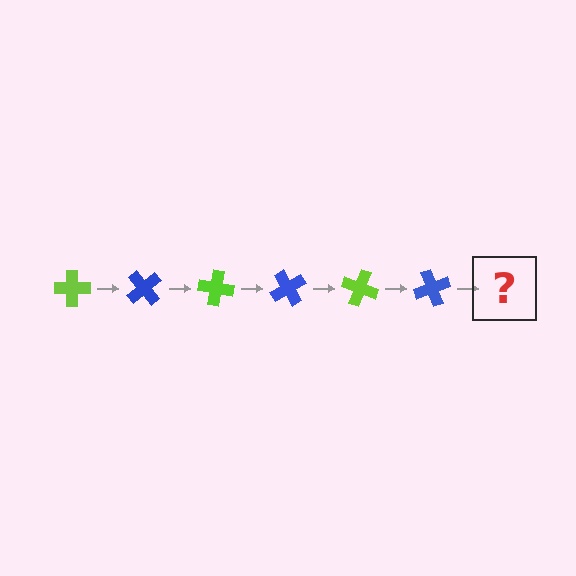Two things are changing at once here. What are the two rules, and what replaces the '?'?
The two rules are that it rotates 50 degrees each step and the color cycles through lime and blue. The '?' should be a lime cross, rotated 300 degrees from the start.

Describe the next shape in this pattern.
It should be a lime cross, rotated 300 degrees from the start.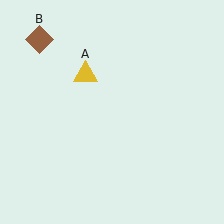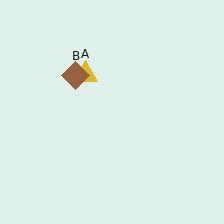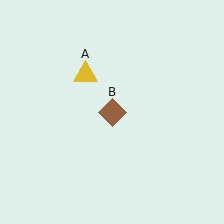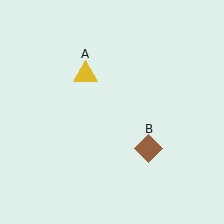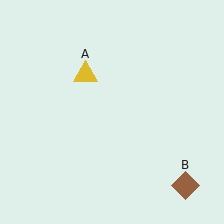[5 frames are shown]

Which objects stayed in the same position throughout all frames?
Yellow triangle (object A) remained stationary.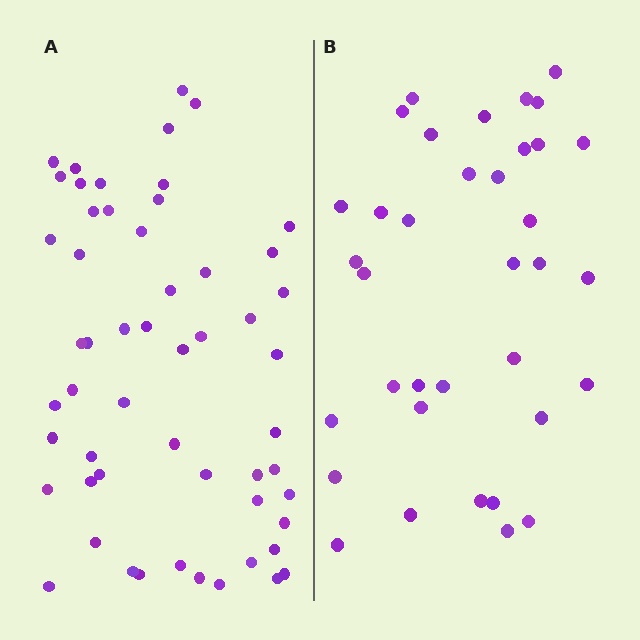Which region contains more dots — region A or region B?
Region A (the left region) has more dots.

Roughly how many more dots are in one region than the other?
Region A has approximately 20 more dots than region B.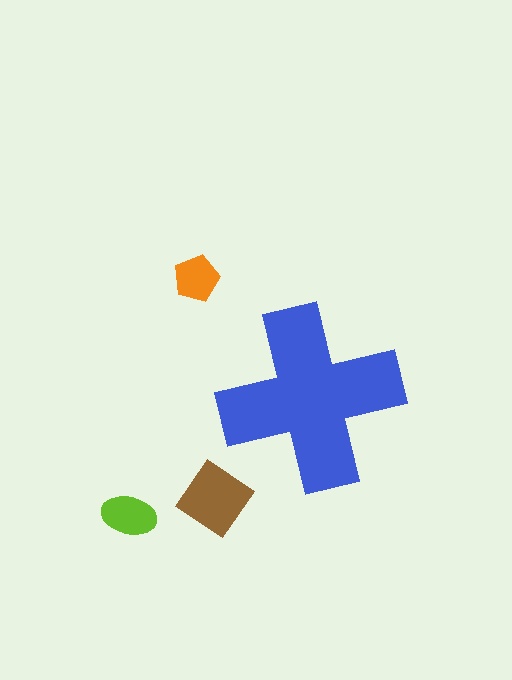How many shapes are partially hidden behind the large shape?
0 shapes are partially hidden.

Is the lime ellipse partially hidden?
No, the lime ellipse is fully visible.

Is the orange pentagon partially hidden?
No, the orange pentagon is fully visible.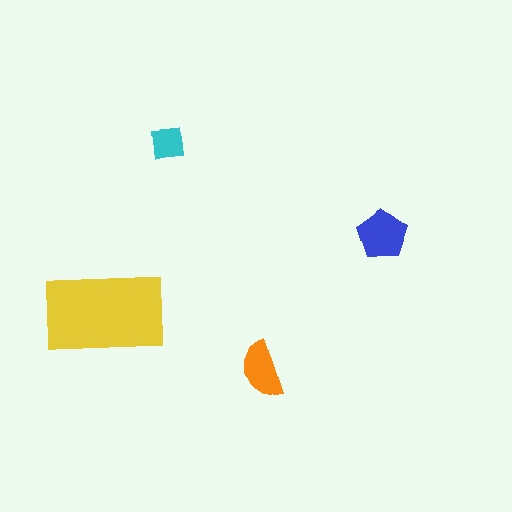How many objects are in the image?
There are 4 objects in the image.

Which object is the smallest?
The cyan square.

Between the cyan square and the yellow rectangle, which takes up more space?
The yellow rectangle.